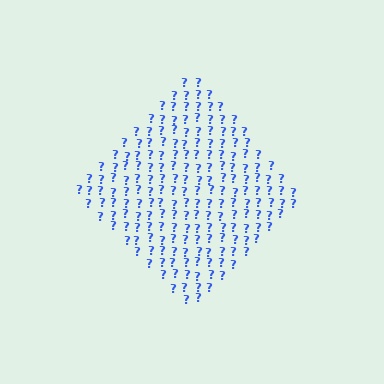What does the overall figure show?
The overall figure shows a diamond.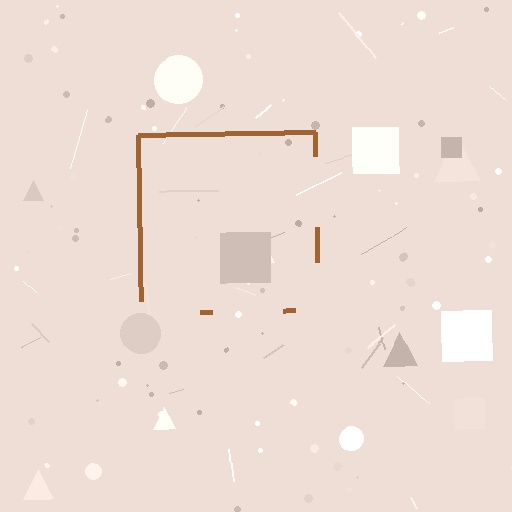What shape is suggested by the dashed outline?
The dashed outline suggests a square.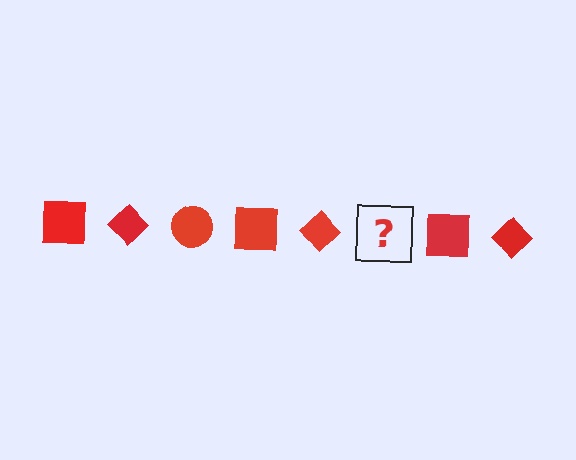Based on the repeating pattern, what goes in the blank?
The blank should be a red circle.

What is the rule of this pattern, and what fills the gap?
The rule is that the pattern cycles through square, diamond, circle shapes in red. The gap should be filled with a red circle.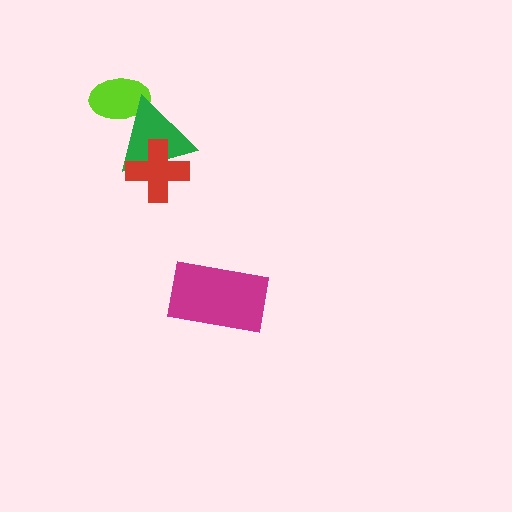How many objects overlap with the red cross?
1 object overlaps with the red cross.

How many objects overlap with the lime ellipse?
1 object overlaps with the lime ellipse.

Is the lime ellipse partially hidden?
Yes, it is partially covered by another shape.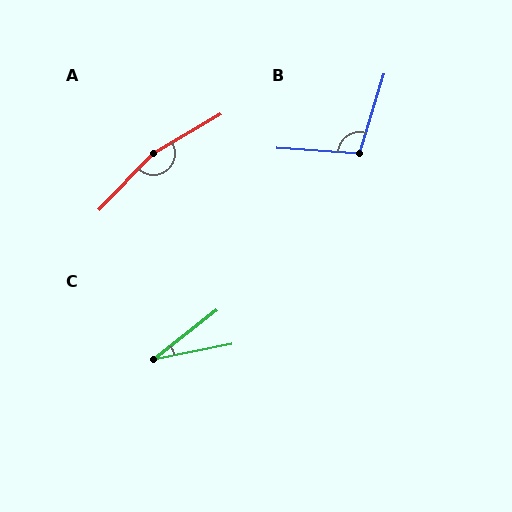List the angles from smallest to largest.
C (27°), B (104°), A (164°).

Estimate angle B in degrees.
Approximately 104 degrees.